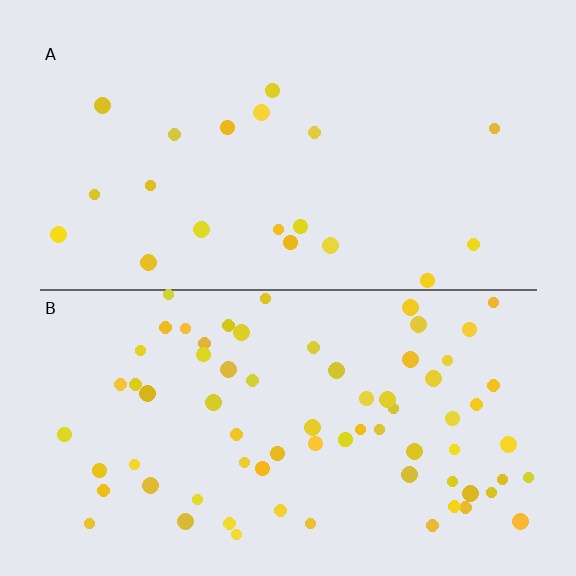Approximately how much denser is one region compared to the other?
Approximately 3.6× — region B over region A.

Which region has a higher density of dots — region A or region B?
B (the bottom).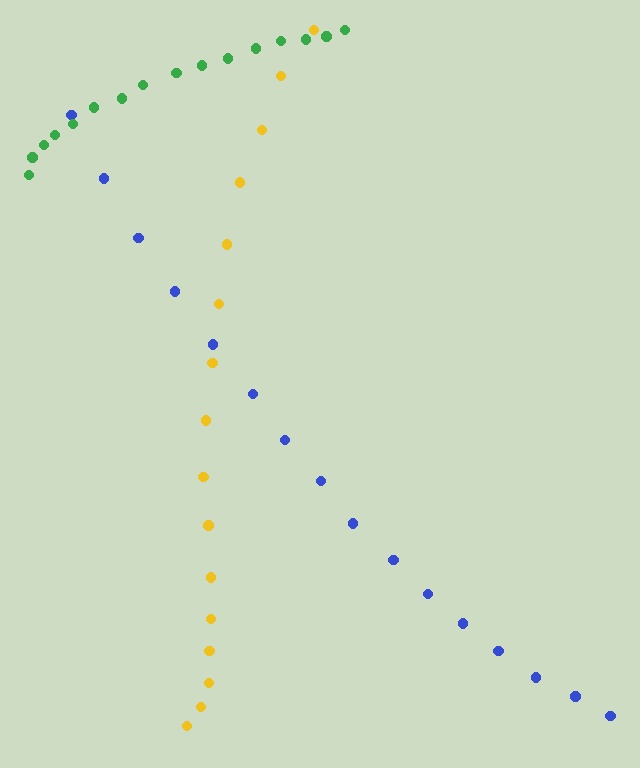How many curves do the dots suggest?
There are 3 distinct paths.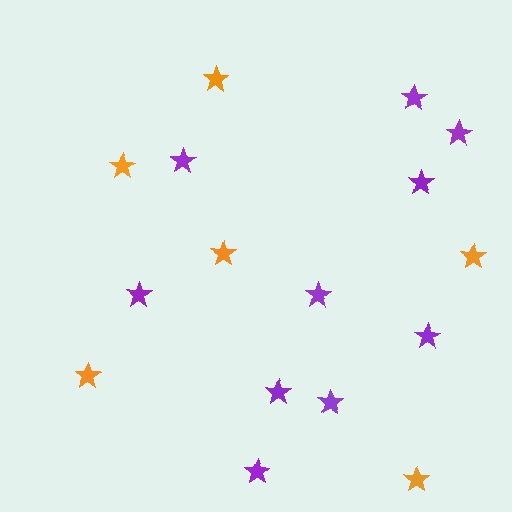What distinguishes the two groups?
There are 2 groups: one group of purple stars (10) and one group of orange stars (6).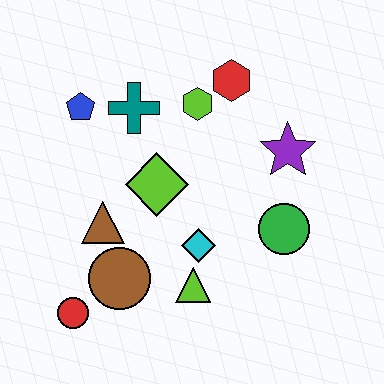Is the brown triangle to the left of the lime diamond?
Yes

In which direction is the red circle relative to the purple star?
The red circle is to the left of the purple star.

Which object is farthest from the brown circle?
The red hexagon is farthest from the brown circle.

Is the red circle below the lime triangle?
Yes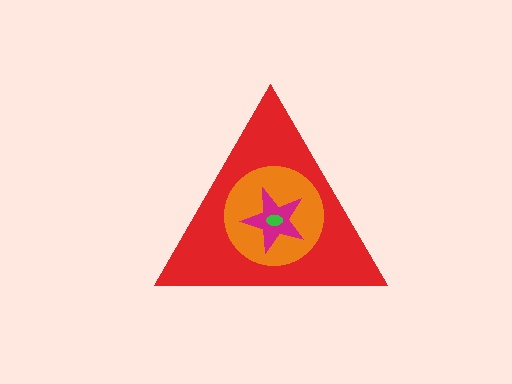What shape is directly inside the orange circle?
The magenta star.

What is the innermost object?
The green ellipse.